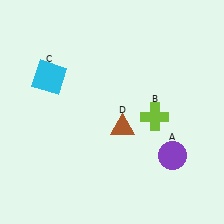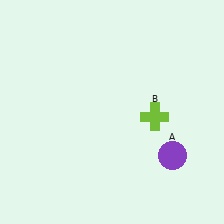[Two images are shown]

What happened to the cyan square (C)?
The cyan square (C) was removed in Image 2. It was in the top-left area of Image 1.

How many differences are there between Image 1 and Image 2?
There are 2 differences between the two images.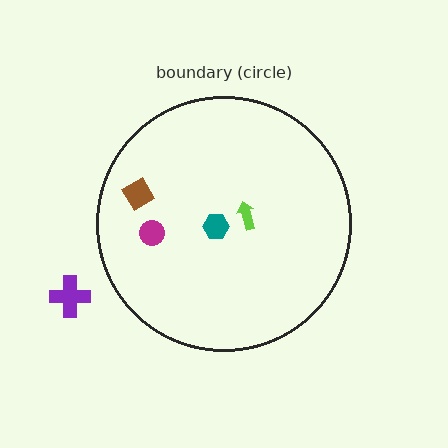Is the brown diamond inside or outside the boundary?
Inside.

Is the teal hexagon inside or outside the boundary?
Inside.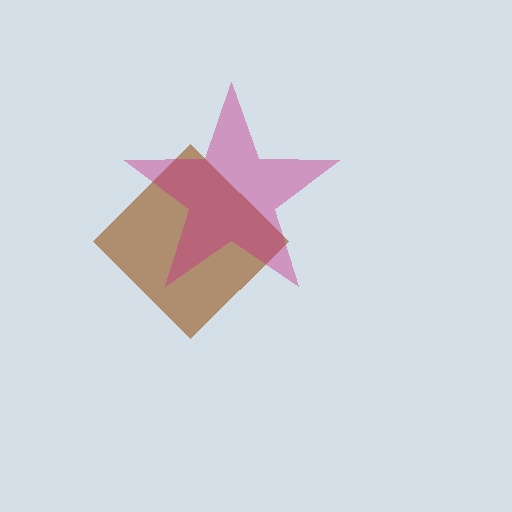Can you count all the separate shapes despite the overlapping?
Yes, there are 2 separate shapes.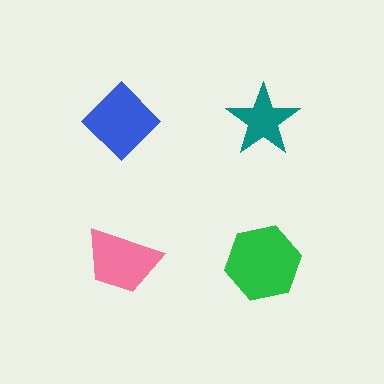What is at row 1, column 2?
A teal star.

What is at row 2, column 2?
A green hexagon.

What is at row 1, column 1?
A blue diamond.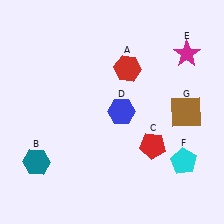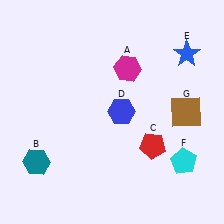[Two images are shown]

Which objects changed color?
A changed from red to magenta. E changed from magenta to blue.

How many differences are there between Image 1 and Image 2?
There are 2 differences between the two images.